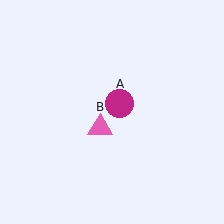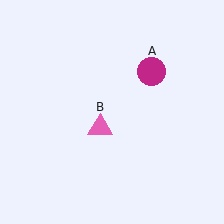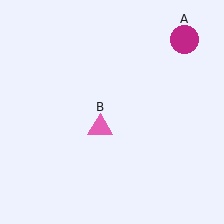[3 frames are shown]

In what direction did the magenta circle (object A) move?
The magenta circle (object A) moved up and to the right.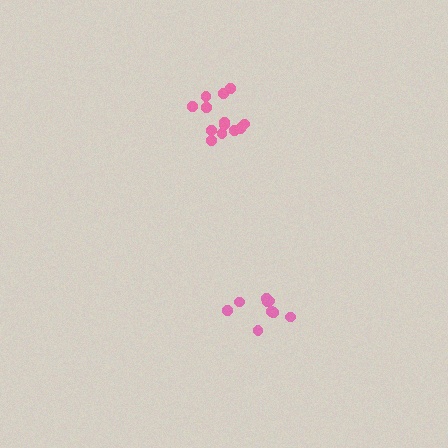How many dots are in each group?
Group 1: 9 dots, Group 2: 13 dots (22 total).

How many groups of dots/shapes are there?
There are 2 groups.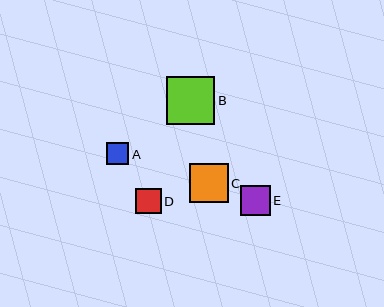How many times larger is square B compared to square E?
Square B is approximately 1.6 times the size of square E.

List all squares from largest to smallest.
From largest to smallest: B, C, E, D, A.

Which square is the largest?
Square B is the largest with a size of approximately 48 pixels.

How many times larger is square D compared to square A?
Square D is approximately 1.2 times the size of square A.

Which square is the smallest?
Square A is the smallest with a size of approximately 22 pixels.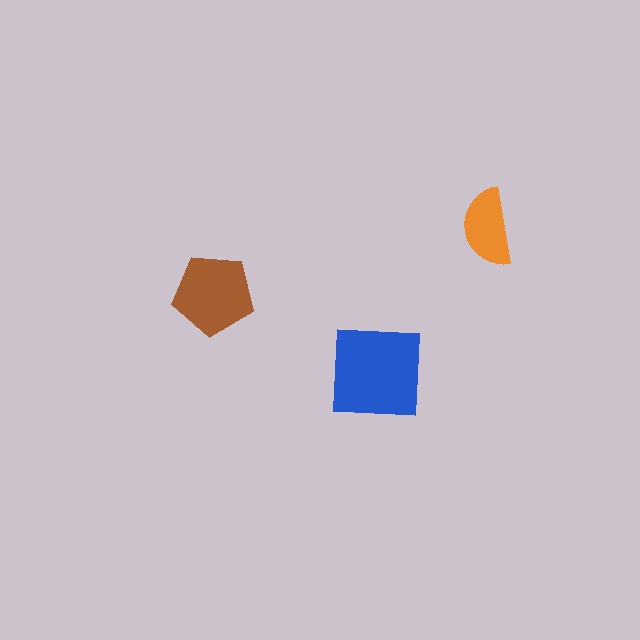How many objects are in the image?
There are 3 objects in the image.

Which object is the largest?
The blue square.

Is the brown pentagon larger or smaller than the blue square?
Smaller.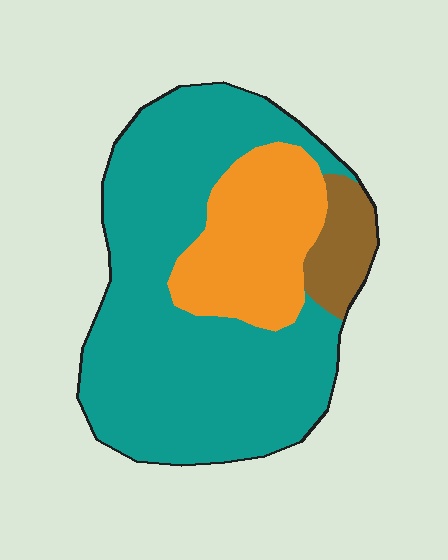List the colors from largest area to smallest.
From largest to smallest: teal, orange, brown.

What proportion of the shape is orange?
Orange covers about 25% of the shape.